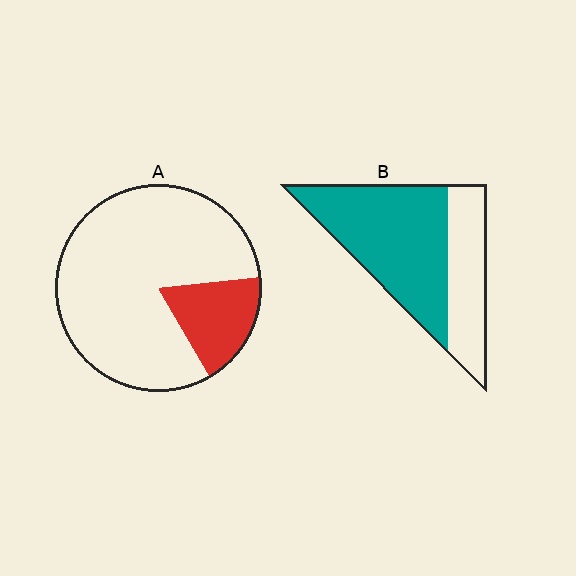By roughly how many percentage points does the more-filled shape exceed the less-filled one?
By roughly 45 percentage points (B over A).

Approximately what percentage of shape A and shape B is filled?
A is approximately 20% and B is approximately 65%.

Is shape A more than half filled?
No.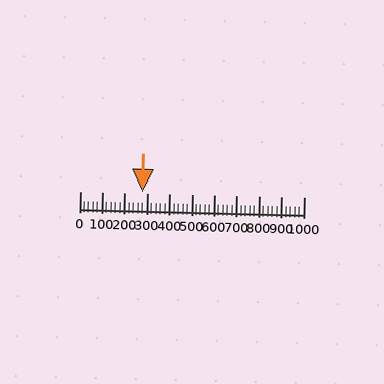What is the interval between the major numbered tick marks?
The major tick marks are spaced 100 units apart.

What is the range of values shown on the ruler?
The ruler shows values from 0 to 1000.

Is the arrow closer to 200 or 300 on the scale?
The arrow is closer to 300.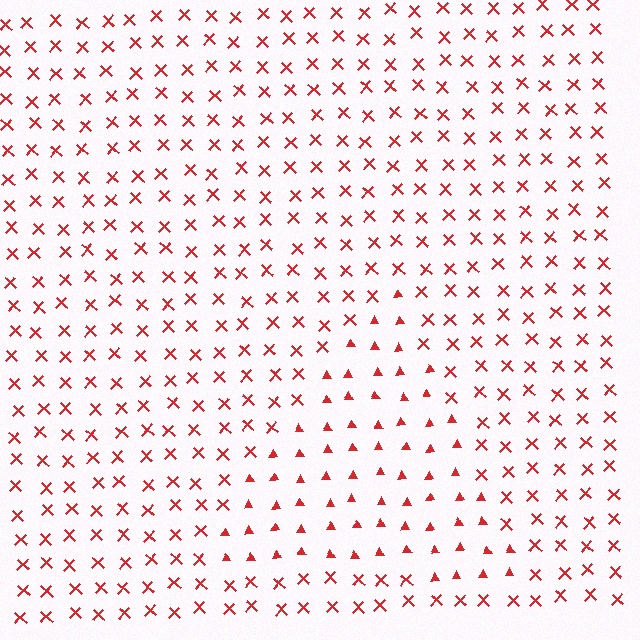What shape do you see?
I see a triangle.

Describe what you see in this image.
The image is filled with small red elements arranged in a uniform grid. A triangle-shaped region contains triangles, while the surrounding area contains X marks. The boundary is defined purely by the change in element shape.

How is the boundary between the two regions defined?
The boundary is defined by a change in element shape: triangles inside vs. X marks outside. All elements share the same color and spacing.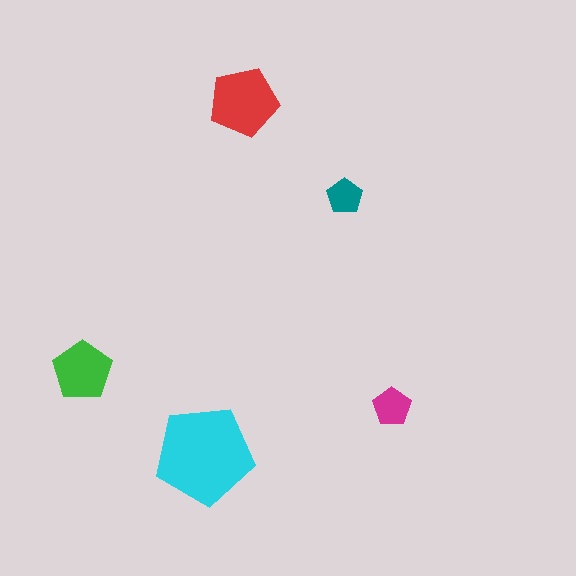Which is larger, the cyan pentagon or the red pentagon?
The cyan one.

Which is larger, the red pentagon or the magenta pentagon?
The red one.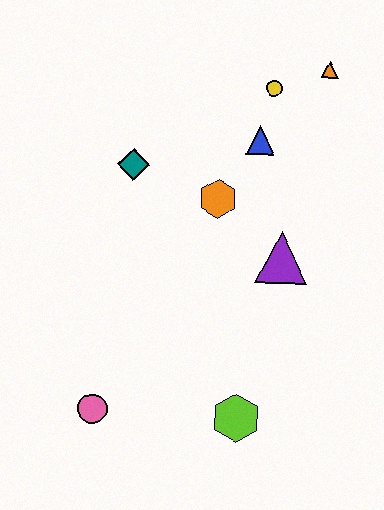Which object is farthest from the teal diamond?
The lime hexagon is farthest from the teal diamond.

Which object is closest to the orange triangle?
The yellow circle is closest to the orange triangle.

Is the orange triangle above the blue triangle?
Yes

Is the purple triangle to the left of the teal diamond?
No